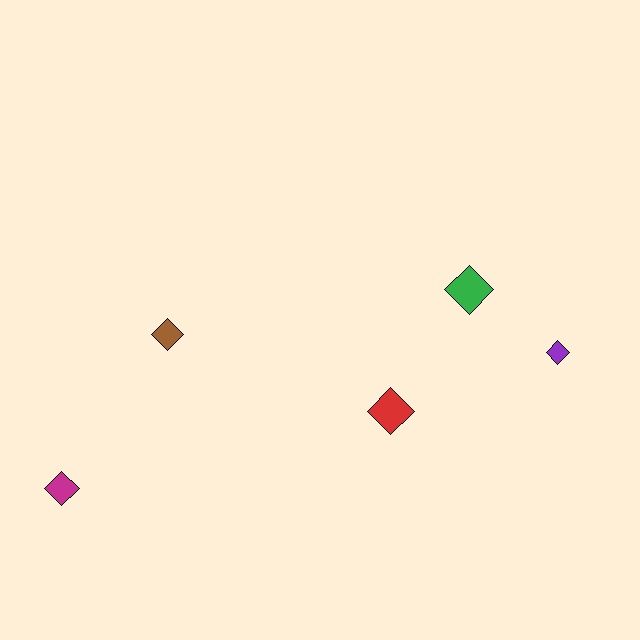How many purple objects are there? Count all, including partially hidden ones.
There is 1 purple object.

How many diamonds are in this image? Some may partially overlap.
There are 5 diamonds.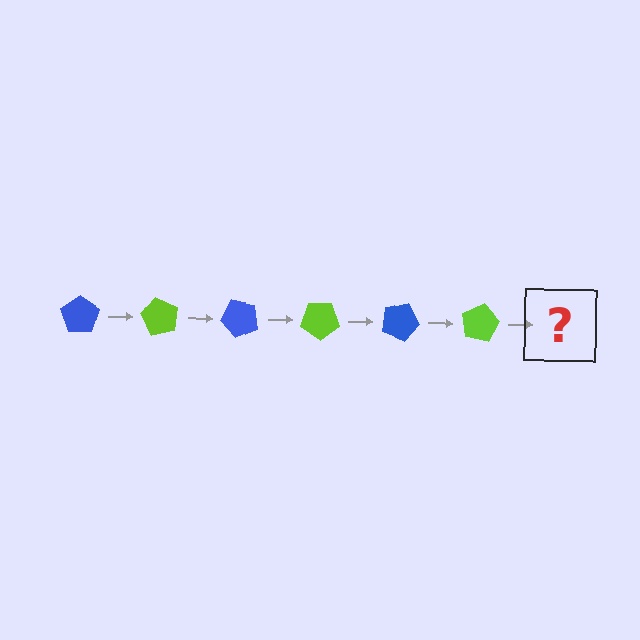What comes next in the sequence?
The next element should be a blue pentagon, rotated 360 degrees from the start.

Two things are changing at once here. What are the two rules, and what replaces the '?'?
The two rules are that it rotates 60 degrees each step and the color cycles through blue and lime. The '?' should be a blue pentagon, rotated 360 degrees from the start.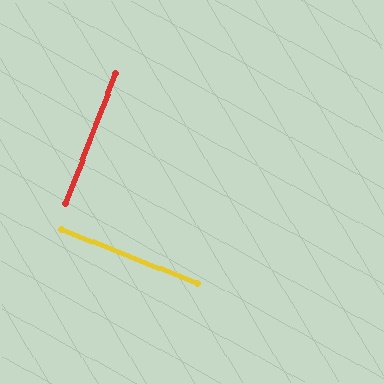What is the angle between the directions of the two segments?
Approximately 90 degrees.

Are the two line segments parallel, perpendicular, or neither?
Perpendicular — they meet at approximately 90°.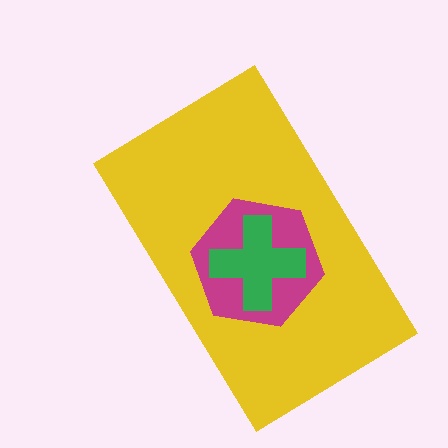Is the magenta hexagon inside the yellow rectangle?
Yes.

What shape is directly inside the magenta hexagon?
The green cross.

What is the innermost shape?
The green cross.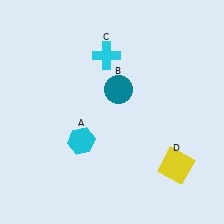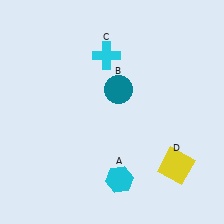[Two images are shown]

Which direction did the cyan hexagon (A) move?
The cyan hexagon (A) moved down.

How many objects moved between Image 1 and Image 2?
1 object moved between the two images.